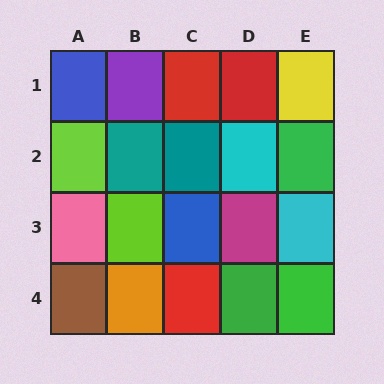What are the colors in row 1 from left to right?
Blue, purple, red, red, yellow.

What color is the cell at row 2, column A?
Lime.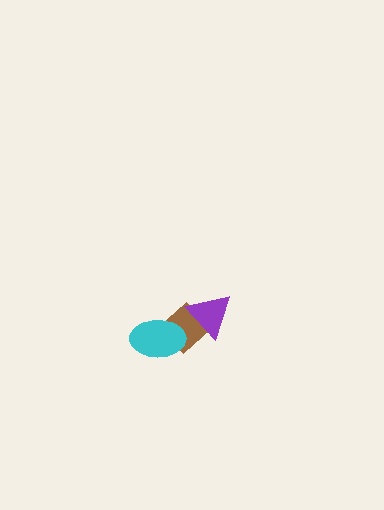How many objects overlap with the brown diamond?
2 objects overlap with the brown diamond.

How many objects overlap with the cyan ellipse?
1 object overlaps with the cyan ellipse.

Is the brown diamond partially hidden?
Yes, it is partially covered by another shape.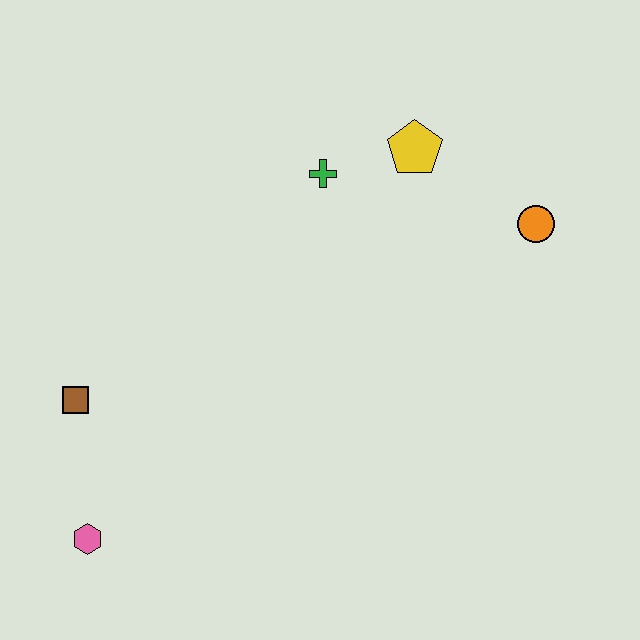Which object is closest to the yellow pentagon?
The green cross is closest to the yellow pentagon.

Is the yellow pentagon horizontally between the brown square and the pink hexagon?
No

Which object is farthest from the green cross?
The pink hexagon is farthest from the green cross.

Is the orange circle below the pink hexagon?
No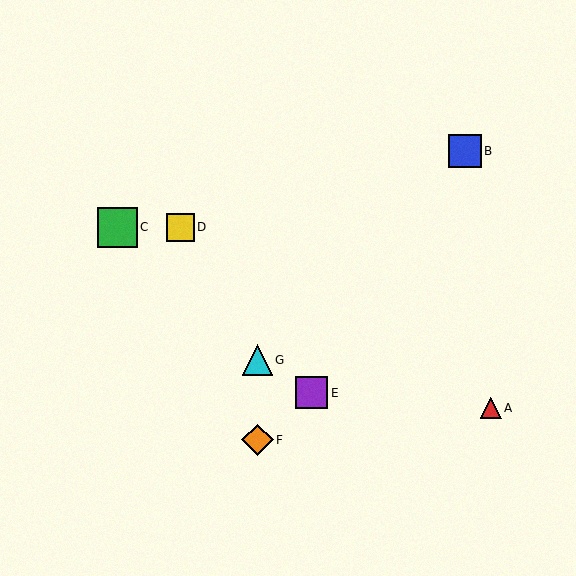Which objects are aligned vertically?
Objects F, G are aligned vertically.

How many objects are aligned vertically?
2 objects (F, G) are aligned vertically.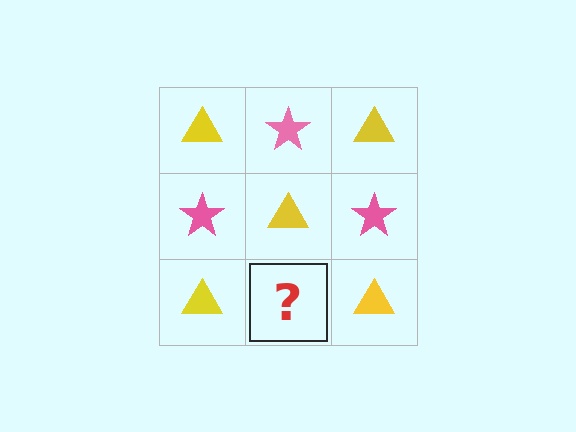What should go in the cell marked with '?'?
The missing cell should contain a pink star.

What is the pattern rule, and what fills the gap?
The rule is that it alternates yellow triangle and pink star in a checkerboard pattern. The gap should be filled with a pink star.